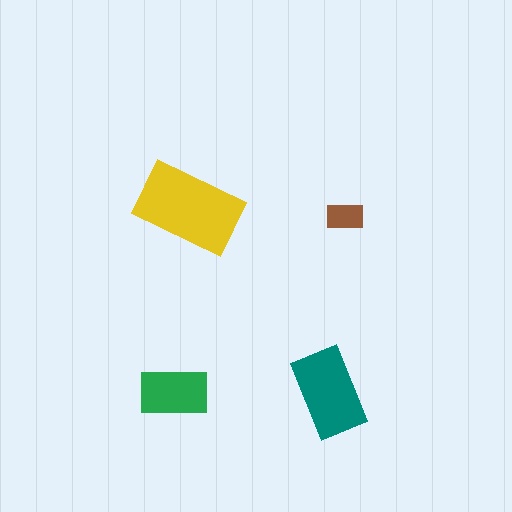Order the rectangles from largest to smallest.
the yellow one, the teal one, the green one, the brown one.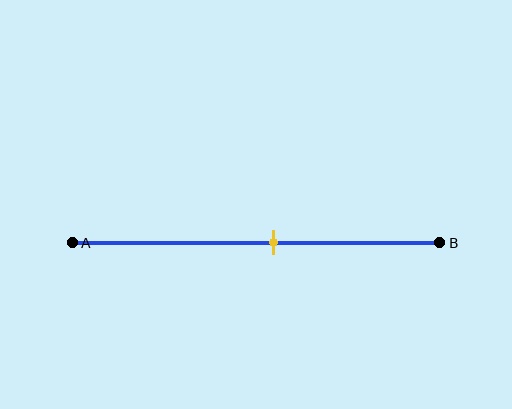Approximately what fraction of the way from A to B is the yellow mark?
The yellow mark is approximately 55% of the way from A to B.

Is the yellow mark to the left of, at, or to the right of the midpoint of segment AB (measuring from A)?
The yellow mark is to the right of the midpoint of segment AB.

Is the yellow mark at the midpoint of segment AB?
No, the mark is at about 55% from A, not at the 50% midpoint.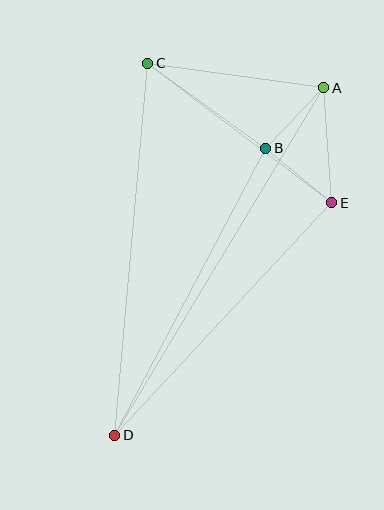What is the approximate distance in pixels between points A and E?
The distance between A and E is approximately 115 pixels.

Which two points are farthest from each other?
Points A and D are farthest from each other.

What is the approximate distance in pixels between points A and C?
The distance between A and C is approximately 178 pixels.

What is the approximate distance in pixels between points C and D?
The distance between C and D is approximately 373 pixels.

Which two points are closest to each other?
Points A and B are closest to each other.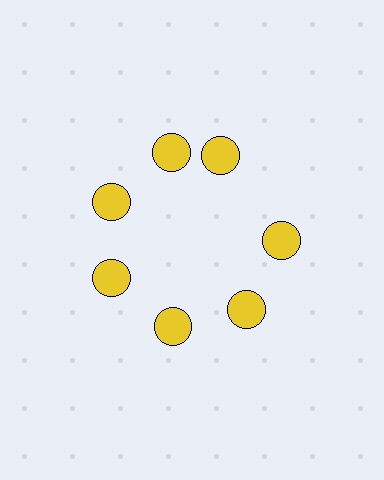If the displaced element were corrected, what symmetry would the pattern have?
It would have 7-fold rotational symmetry — the pattern would map onto itself every 51 degrees.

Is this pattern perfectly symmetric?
No. The 7 yellow circles are arranged in a ring, but one element near the 1 o'clock position is rotated out of alignment along the ring, breaking the 7-fold rotational symmetry.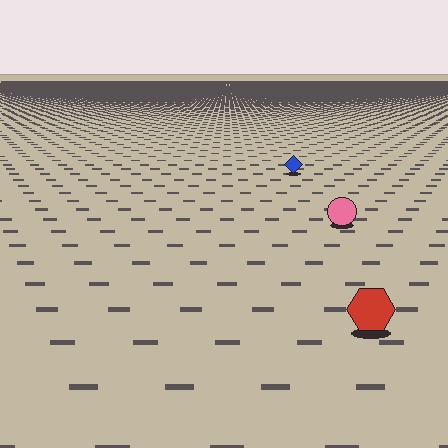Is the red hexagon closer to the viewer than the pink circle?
Yes. The red hexagon is closer — you can tell from the texture gradient: the ground texture is coarser near it.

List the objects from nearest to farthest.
From nearest to farthest: the red hexagon, the pink circle, the blue diamond.